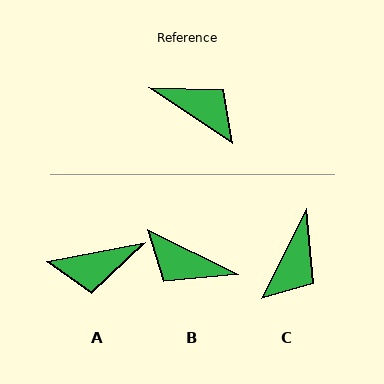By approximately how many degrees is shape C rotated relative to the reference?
Approximately 83 degrees clockwise.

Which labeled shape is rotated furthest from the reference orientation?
B, about 173 degrees away.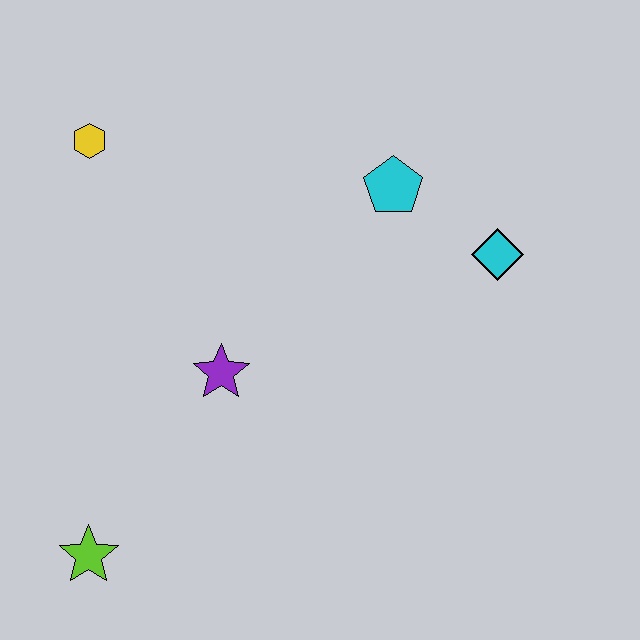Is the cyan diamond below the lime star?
No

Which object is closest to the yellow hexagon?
The purple star is closest to the yellow hexagon.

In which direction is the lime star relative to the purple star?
The lime star is below the purple star.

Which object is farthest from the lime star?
The cyan diamond is farthest from the lime star.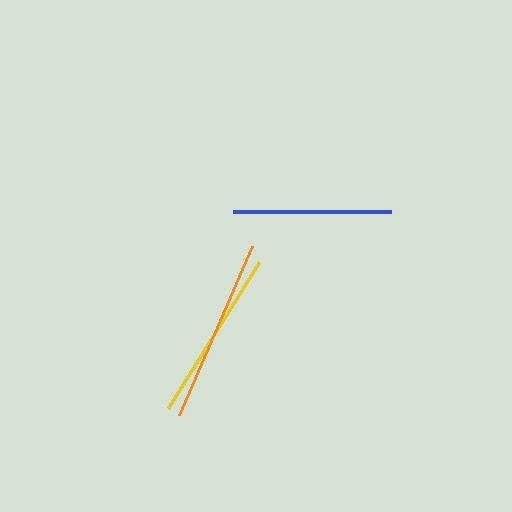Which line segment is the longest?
The orange line is the longest at approximately 184 pixels.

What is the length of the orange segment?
The orange segment is approximately 184 pixels long.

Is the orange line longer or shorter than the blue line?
The orange line is longer than the blue line.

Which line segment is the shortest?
The blue line is the shortest at approximately 158 pixels.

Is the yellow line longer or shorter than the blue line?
The yellow line is longer than the blue line.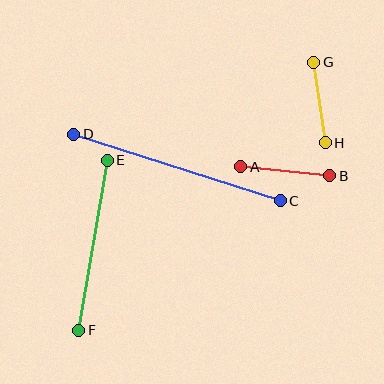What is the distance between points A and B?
The distance is approximately 90 pixels.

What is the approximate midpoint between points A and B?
The midpoint is at approximately (285, 171) pixels.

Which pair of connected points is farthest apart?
Points C and D are farthest apart.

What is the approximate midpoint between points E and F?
The midpoint is at approximately (93, 245) pixels.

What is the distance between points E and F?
The distance is approximately 172 pixels.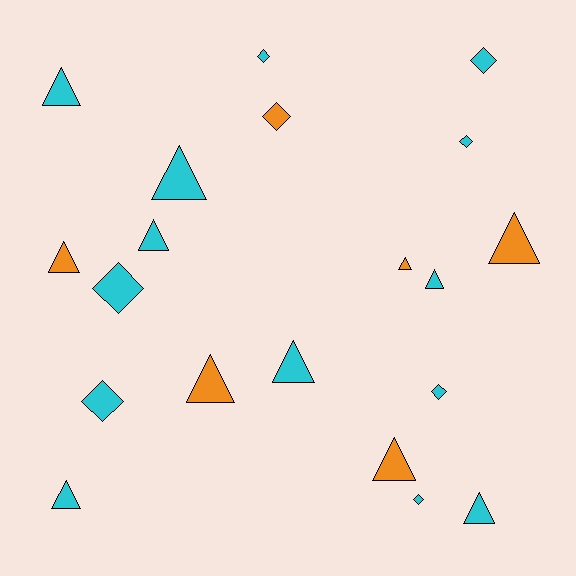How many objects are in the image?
There are 20 objects.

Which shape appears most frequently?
Triangle, with 12 objects.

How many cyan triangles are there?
There are 7 cyan triangles.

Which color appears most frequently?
Cyan, with 14 objects.